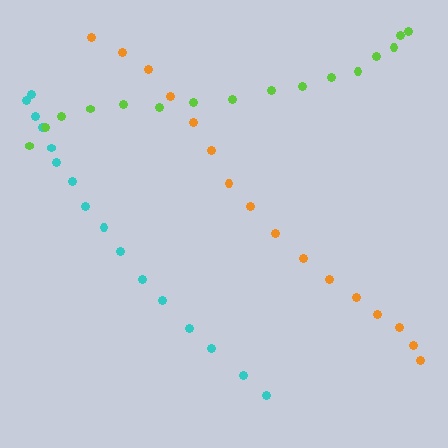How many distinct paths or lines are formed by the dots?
There are 3 distinct paths.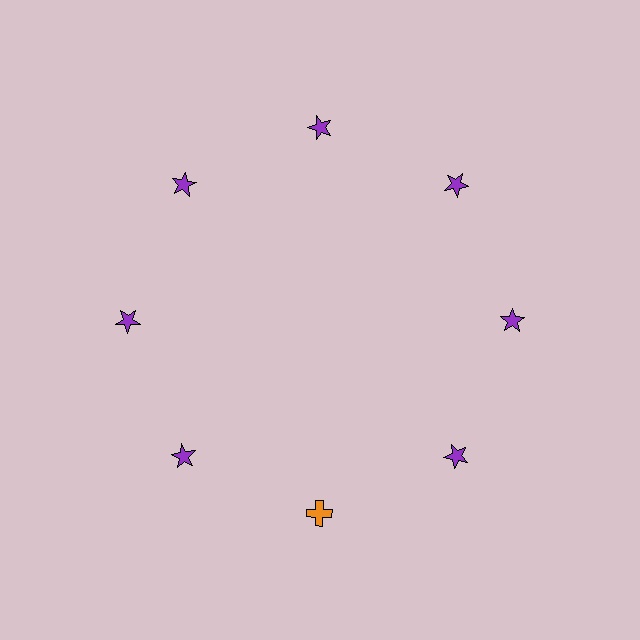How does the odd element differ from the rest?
It differs in both color (orange instead of purple) and shape (cross instead of star).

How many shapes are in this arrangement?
There are 8 shapes arranged in a ring pattern.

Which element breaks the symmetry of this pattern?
The orange cross at roughly the 6 o'clock position breaks the symmetry. All other shapes are purple stars.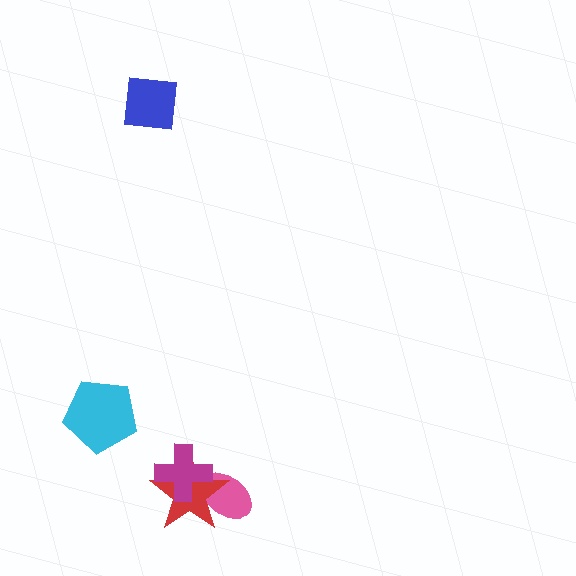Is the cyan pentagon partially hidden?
No, no other shape covers it.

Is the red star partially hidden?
Yes, it is partially covered by another shape.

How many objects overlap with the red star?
2 objects overlap with the red star.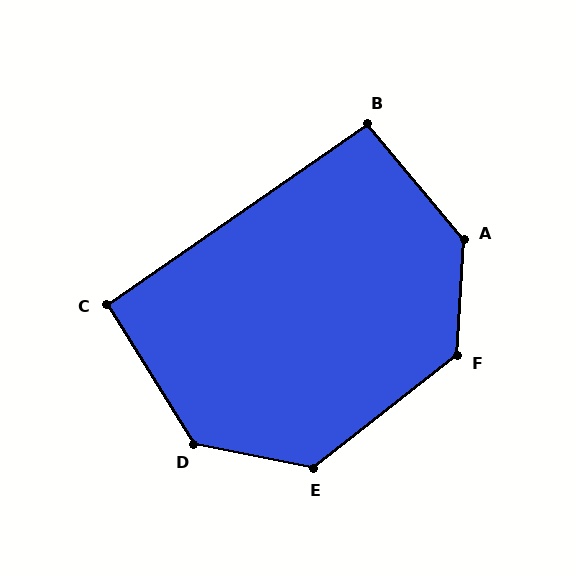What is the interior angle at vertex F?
Approximately 131 degrees (obtuse).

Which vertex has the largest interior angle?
A, at approximately 137 degrees.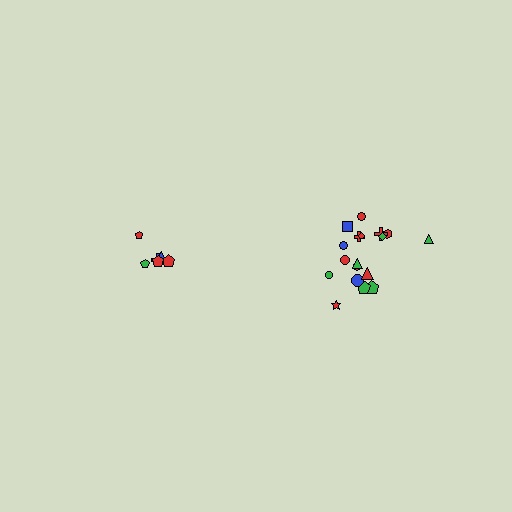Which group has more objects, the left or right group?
The right group.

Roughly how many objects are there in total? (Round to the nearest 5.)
Roughly 25 objects in total.